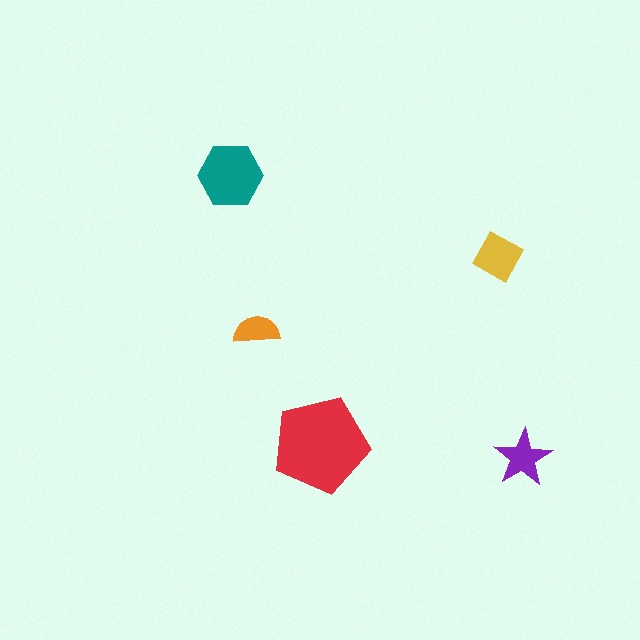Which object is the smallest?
The orange semicircle.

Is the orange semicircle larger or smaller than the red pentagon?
Smaller.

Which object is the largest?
The red pentagon.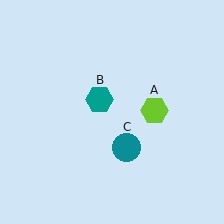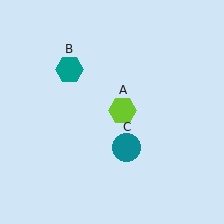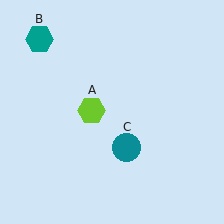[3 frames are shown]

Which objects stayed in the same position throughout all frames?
Teal circle (object C) remained stationary.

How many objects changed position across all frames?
2 objects changed position: lime hexagon (object A), teal hexagon (object B).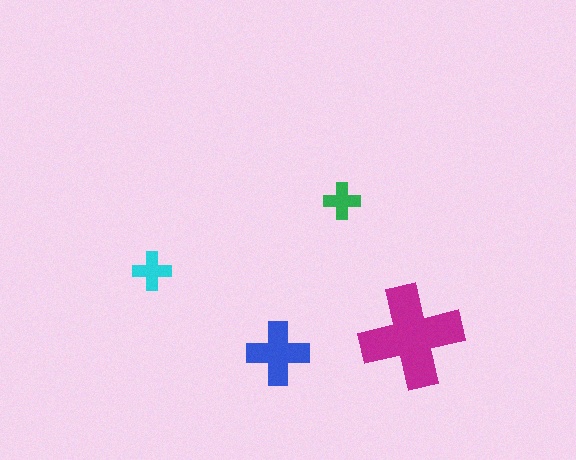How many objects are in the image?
There are 4 objects in the image.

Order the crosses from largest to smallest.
the magenta one, the blue one, the cyan one, the green one.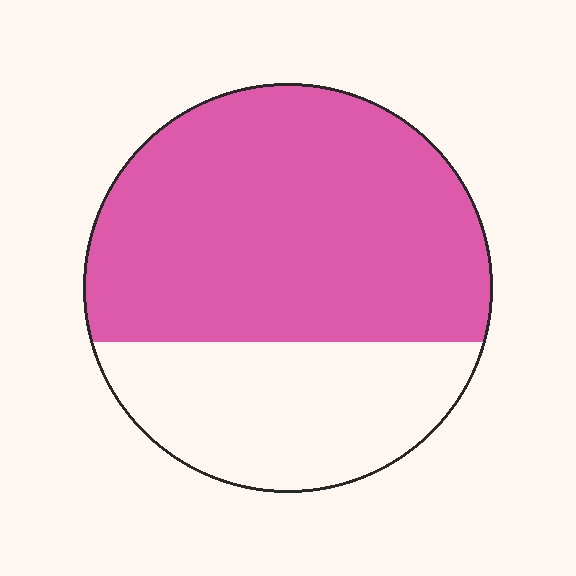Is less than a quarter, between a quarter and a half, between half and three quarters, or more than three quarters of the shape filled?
Between half and three quarters.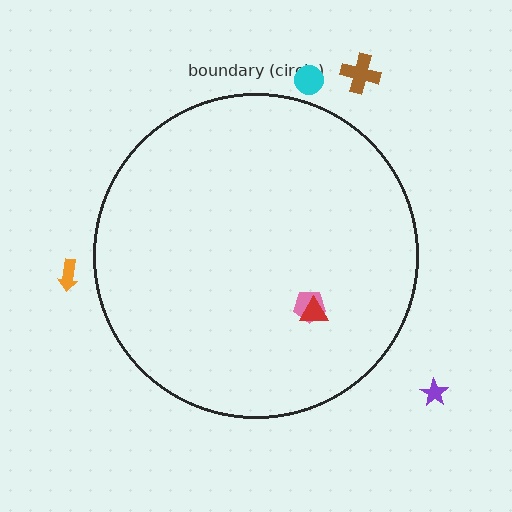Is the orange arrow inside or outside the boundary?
Outside.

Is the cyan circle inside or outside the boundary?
Outside.